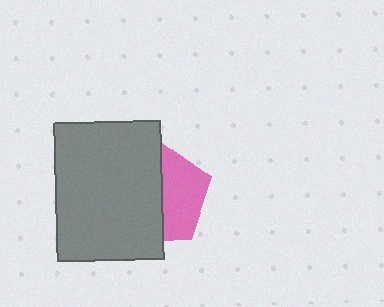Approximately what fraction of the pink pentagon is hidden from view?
Roughly 56% of the pink pentagon is hidden behind the gray rectangle.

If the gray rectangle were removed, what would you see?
You would see the complete pink pentagon.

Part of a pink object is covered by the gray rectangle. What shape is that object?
It is a pentagon.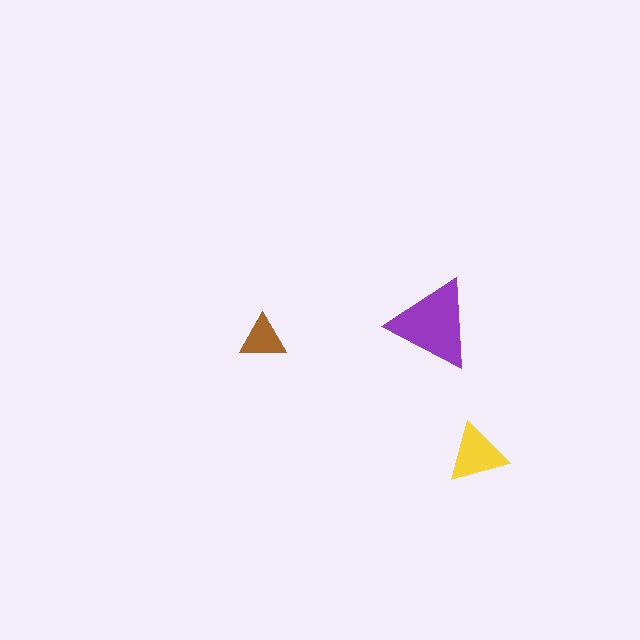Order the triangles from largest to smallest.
the purple one, the yellow one, the brown one.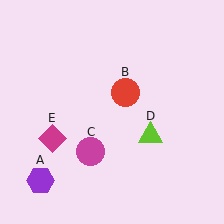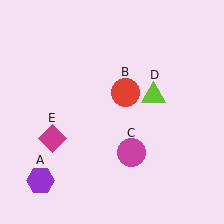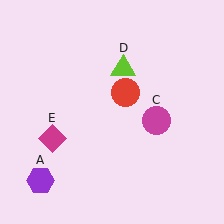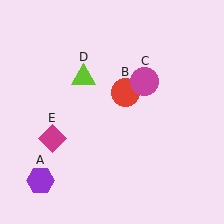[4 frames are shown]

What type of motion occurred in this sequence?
The magenta circle (object C), lime triangle (object D) rotated counterclockwise around the center of the scene.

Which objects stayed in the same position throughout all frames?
Purple hexagon (object A) and red circle (object B) and magenta diamond (object E) remained stationary.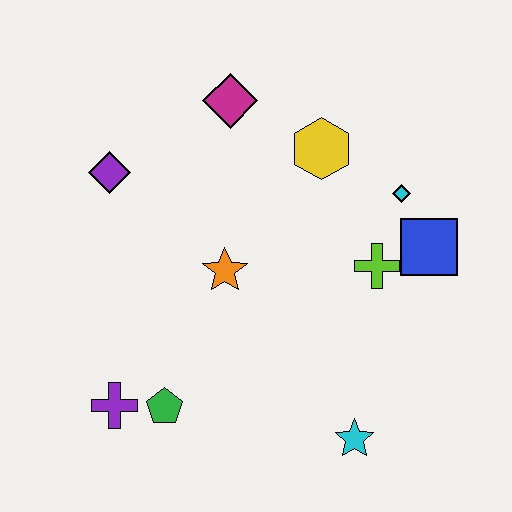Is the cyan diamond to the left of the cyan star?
No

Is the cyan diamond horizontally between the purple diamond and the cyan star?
No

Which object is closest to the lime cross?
The blue square is closest to the lime cross.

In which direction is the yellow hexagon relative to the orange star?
The yellow hexagon is above the orange star.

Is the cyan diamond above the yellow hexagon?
No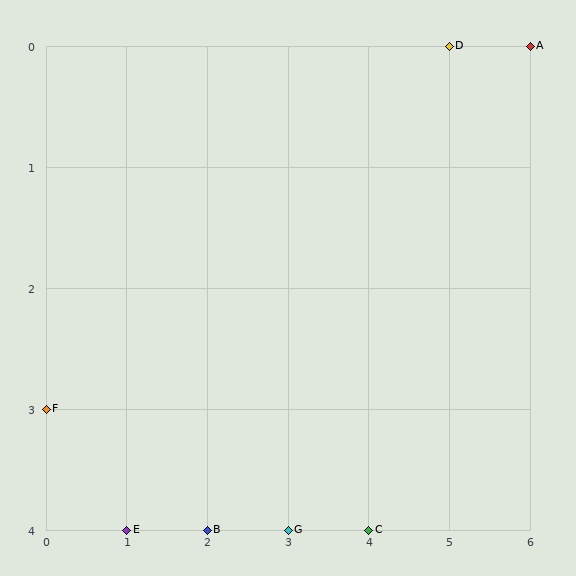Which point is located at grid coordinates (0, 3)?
Point F is at (0, 3).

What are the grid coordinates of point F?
Point F is at grid coordinates (0, 3).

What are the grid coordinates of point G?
Point G is at grid coordinates (3, 4).